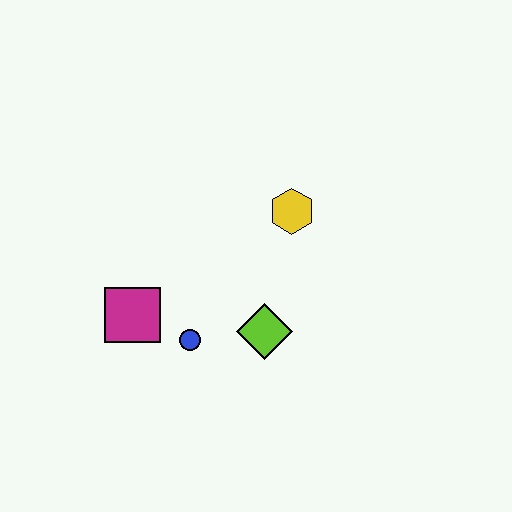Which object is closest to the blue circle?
The magenta square is closest to the blue circle.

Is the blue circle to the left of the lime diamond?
Yes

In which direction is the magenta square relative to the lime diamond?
The magenta square is to the left of the lime diamond.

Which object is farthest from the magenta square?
The yellow hexagon is farthest from the magenta square.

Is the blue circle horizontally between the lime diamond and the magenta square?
Yes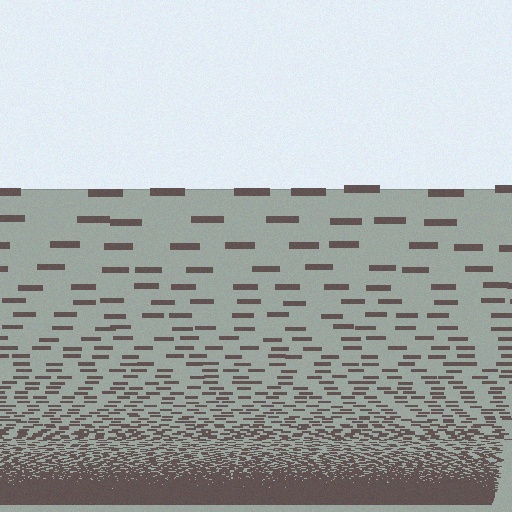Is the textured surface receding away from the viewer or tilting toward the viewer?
The surface appears to tilt toward the viewer. Texture elements get larger and sparser toward the top.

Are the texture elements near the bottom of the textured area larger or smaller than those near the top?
Smaller. The gradient is inverted — elements near the bottom are smaller and denser.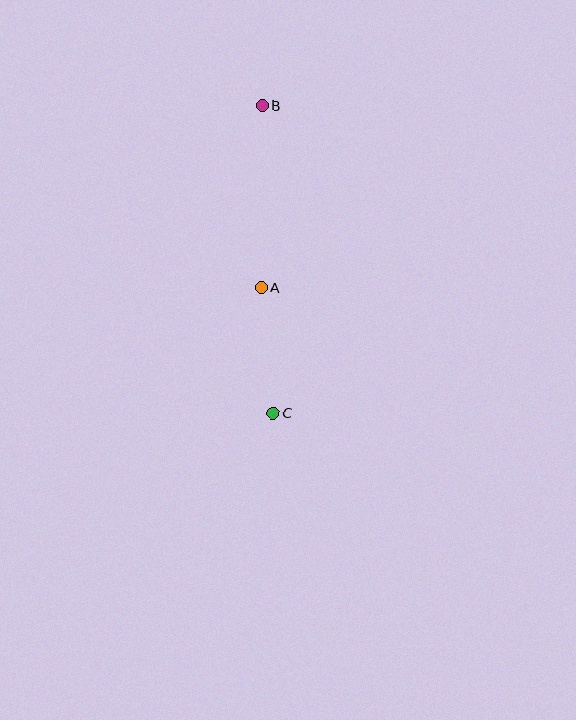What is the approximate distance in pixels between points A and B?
The distance between A and B is approximately 182 pixels.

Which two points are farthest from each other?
Points B and C are farthest from each other.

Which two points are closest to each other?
Points A and C are closest to each other.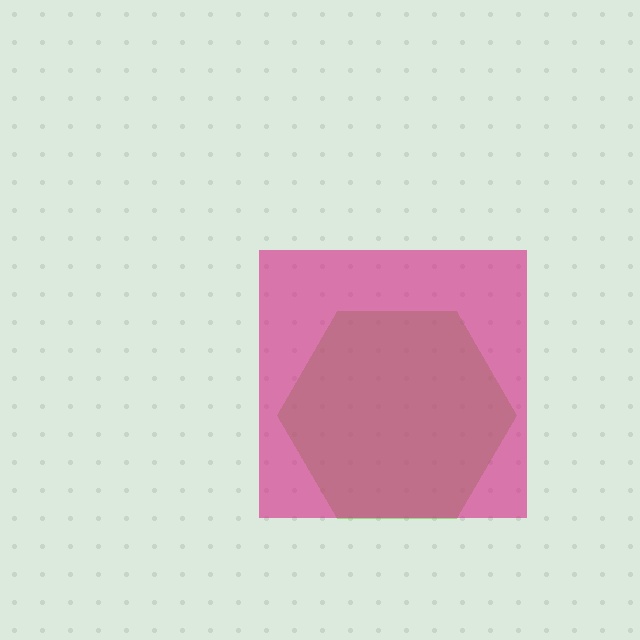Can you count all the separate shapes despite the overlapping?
Yes, there are 2 separate shapes.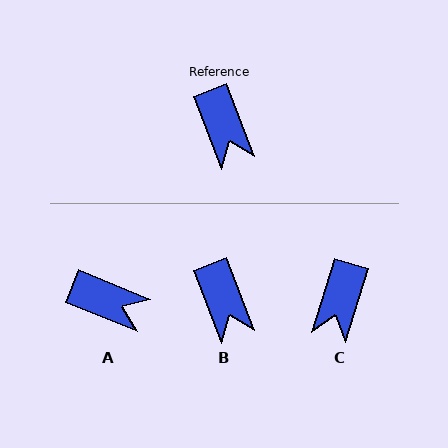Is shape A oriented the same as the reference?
No, it is off by about 47 degrees.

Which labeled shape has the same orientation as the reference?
B.